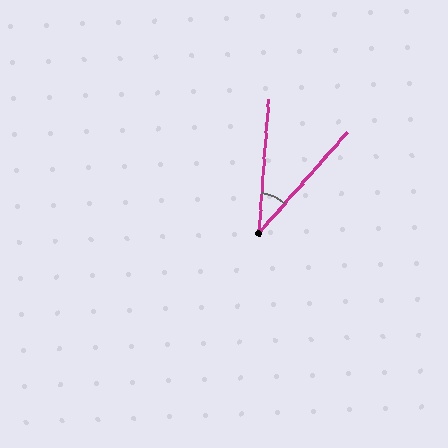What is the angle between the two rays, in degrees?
Approximately 37 degrees.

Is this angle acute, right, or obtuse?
It is acute.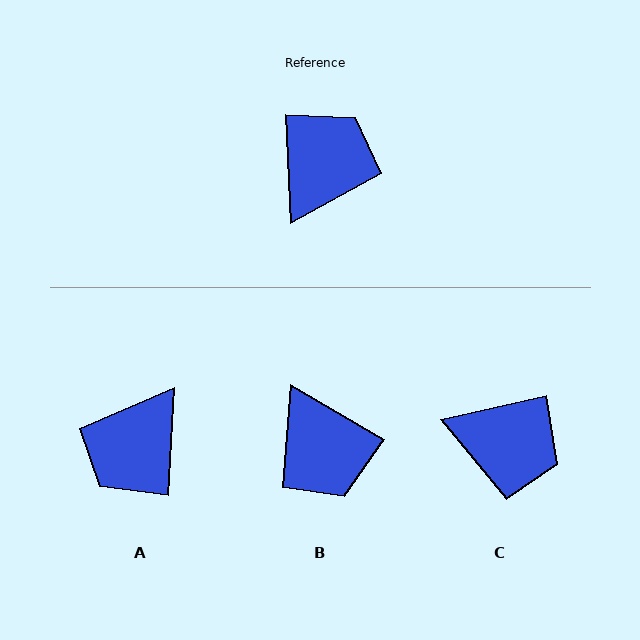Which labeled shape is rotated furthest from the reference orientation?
A, about 174 degrees away.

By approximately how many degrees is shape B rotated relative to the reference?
Approximately 123 degrees clockwise.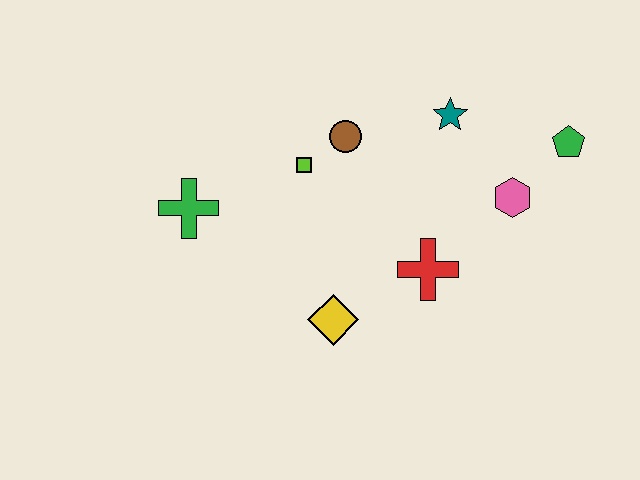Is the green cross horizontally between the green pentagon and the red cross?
No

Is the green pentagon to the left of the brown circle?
No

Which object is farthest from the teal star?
The green cross is farthest from the teal star.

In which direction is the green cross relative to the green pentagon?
The green cross is to the left of the green pentagon.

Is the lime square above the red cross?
Yes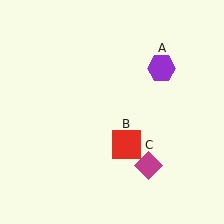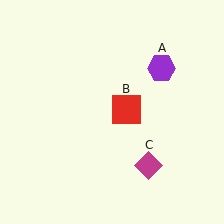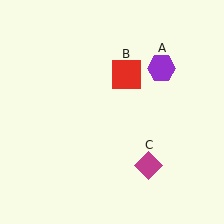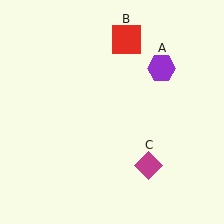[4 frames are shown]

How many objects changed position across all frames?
1 object changed position: red square (object B).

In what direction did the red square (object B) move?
The red square (object B) moved up.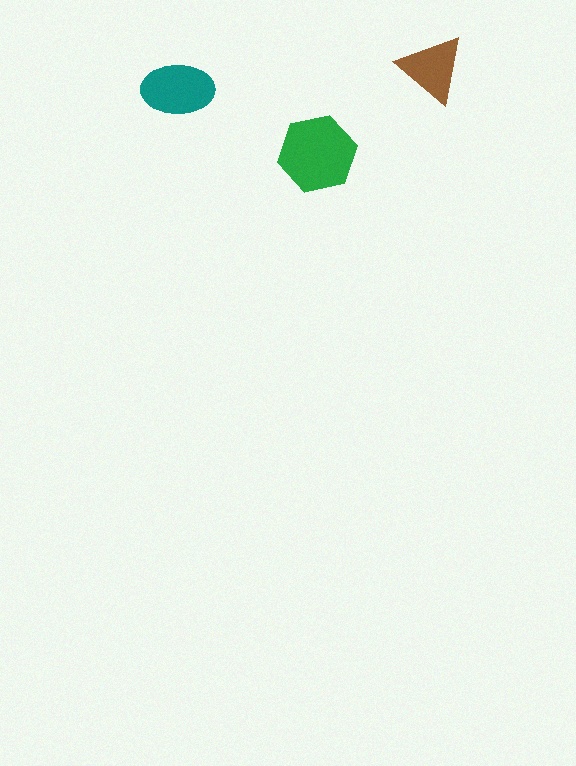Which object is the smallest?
The brown triangle.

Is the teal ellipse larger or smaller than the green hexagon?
Smaller.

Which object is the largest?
The green hexagon.